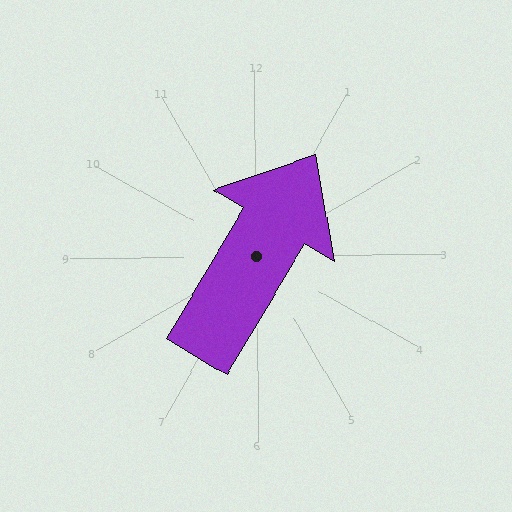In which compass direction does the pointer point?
Northeast.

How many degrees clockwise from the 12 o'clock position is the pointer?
Approximately 31 degrees.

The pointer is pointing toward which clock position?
Roughly 1 o'clock.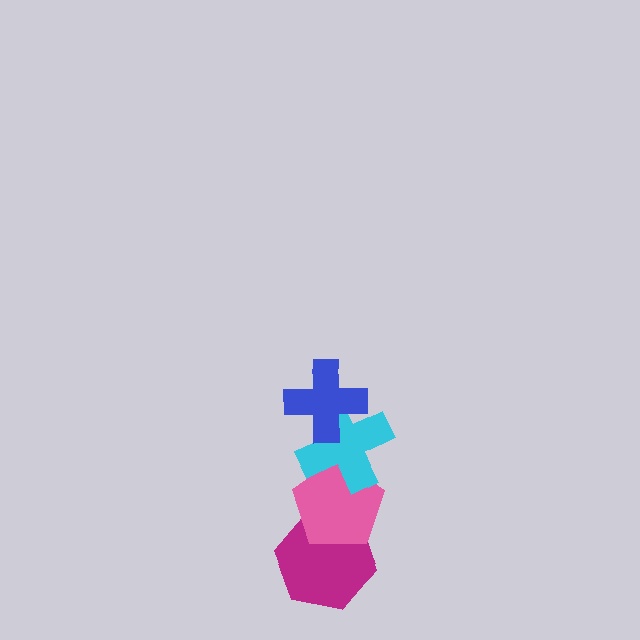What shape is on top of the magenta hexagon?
The pink pentagon is on top of the magenta hexagon.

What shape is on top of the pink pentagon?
The cyan cross is on top of the pink pentagon.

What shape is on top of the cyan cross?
The blue cross is on top of the cyan cross.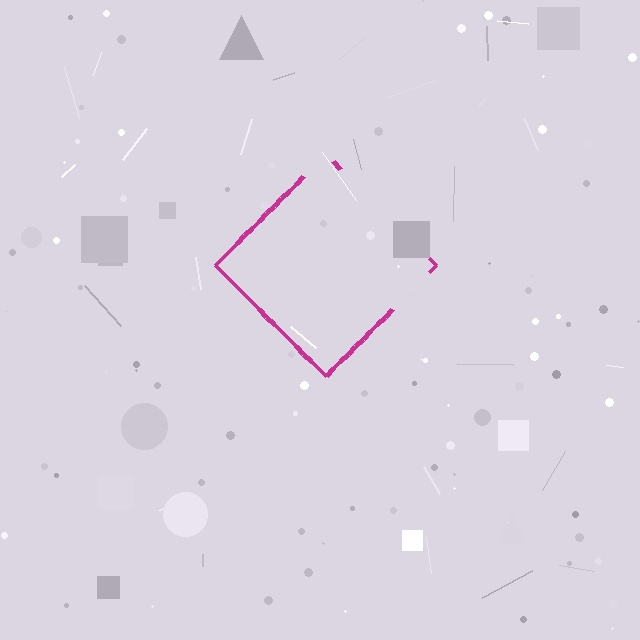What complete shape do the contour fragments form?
The contour fragments form a diamond.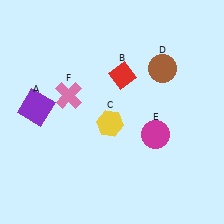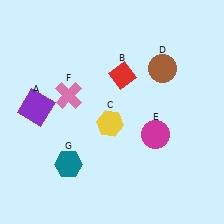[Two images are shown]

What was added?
A teal hexagon (G) was added in Image 2.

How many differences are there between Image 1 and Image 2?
There is 1 difference between the two images.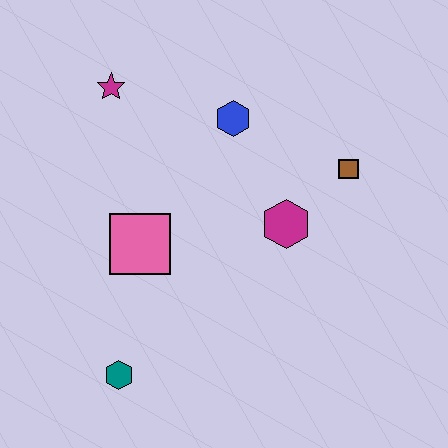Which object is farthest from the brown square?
The teal hexagon is farthest from the brown square.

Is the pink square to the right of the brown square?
No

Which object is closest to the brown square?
The magenta hexagon is closest to the brown square.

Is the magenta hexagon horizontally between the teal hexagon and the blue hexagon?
No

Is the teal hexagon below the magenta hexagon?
Yes